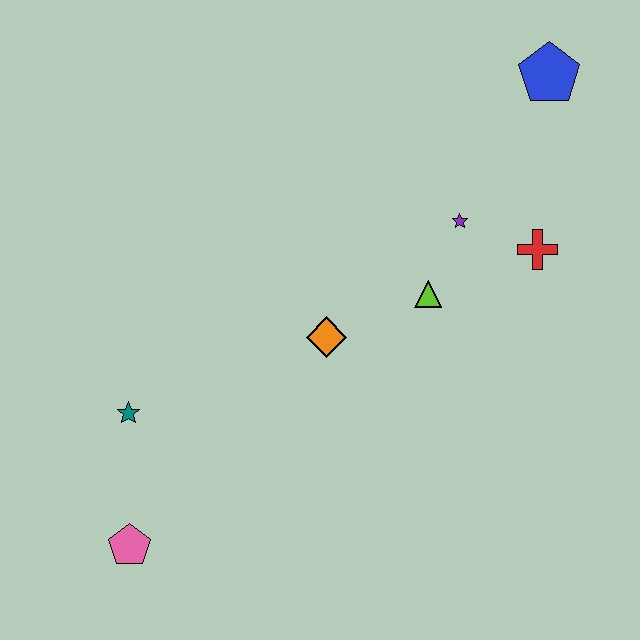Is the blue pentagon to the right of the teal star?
Yes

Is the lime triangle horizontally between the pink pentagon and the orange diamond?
No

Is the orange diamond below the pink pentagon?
No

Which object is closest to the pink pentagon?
The teal star is closest to the pink pentagon.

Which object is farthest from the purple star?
The pink pentagon is farthest from the purple star.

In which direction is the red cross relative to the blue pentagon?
The red cross is below the blue pentagon.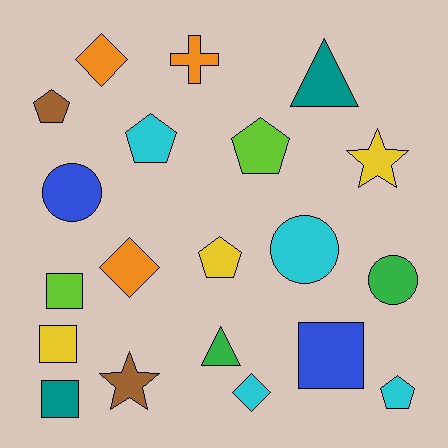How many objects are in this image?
There are 20 objects.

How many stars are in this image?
There are 2 stars.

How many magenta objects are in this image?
There are no magenta objects.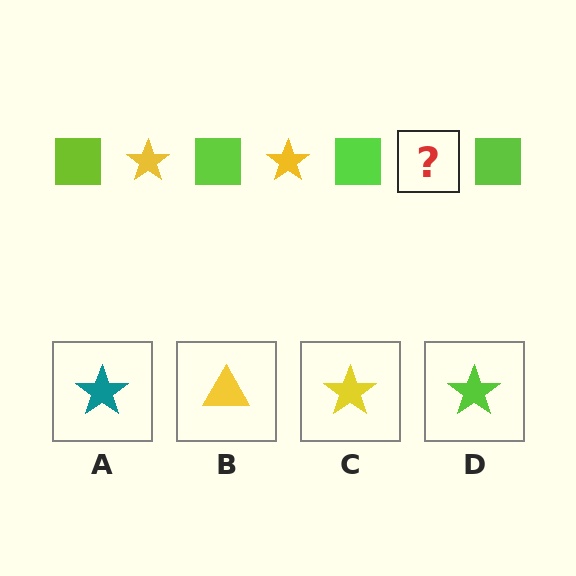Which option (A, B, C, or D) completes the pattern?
C.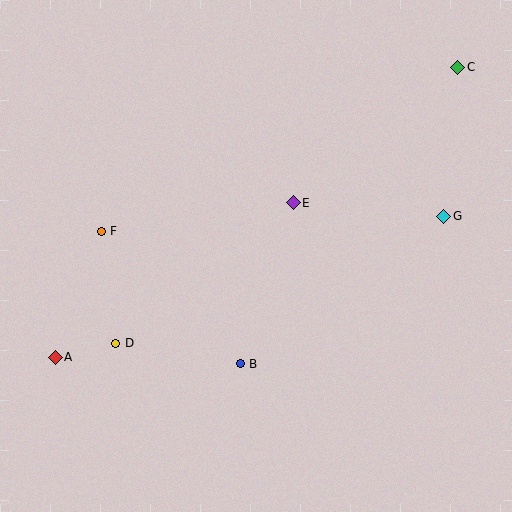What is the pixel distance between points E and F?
The distance between E and F is 194 pixels.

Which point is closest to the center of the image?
Point E at (293, 203) is closest to the center.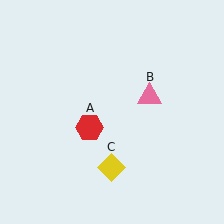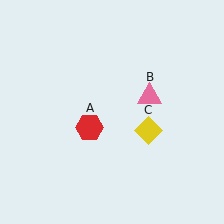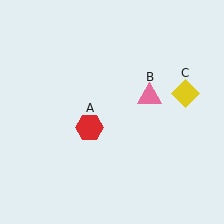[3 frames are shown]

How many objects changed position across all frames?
1 object changed position: yellow diamond (object C).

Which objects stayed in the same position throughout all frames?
Red hexagon (object A) and pink triangle (object B) remained stationary.